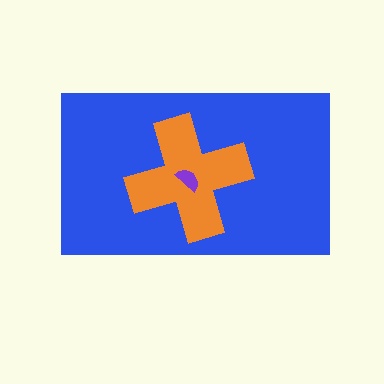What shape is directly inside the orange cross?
The purple semicircle.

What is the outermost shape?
The blue rectangle.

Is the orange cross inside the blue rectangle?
Yes.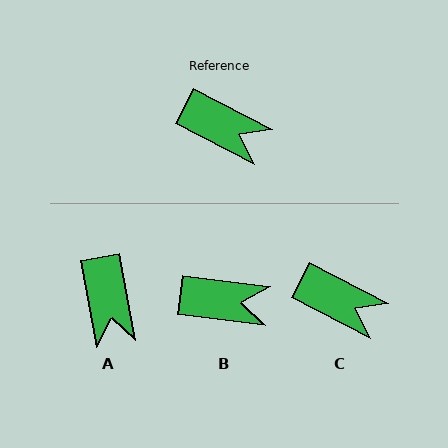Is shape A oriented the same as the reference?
No, it is off by about 52 degrees.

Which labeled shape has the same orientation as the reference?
C.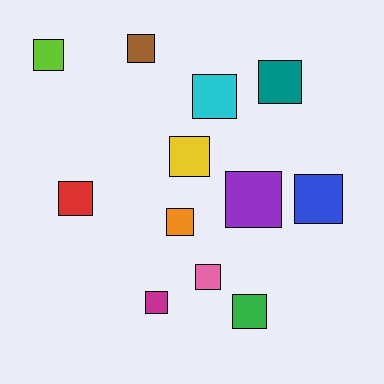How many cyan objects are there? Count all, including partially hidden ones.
There is 1 cyan object.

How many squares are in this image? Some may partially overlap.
There are 12 squares.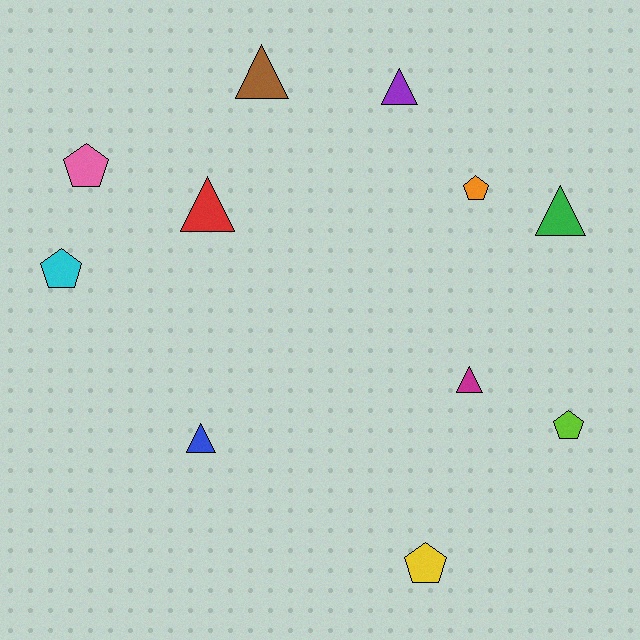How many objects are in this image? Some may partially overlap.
There are 11 objects.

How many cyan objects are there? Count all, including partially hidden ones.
There is 1 cyan object.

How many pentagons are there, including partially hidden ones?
There are 5 pentagons.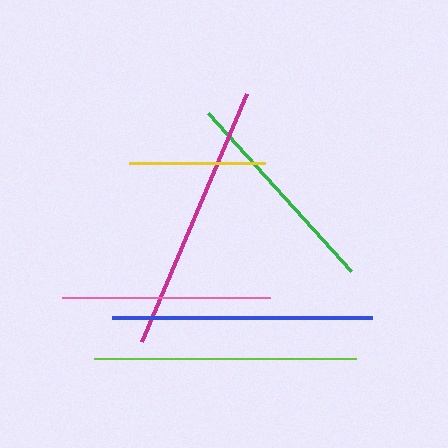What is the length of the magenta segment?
The magenta segment is approximately 269 pixels long.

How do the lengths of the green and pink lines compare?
The green and pink lines are approximately the same length.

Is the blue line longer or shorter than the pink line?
The blue line is longer than the pink line.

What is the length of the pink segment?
The pink segment is approximately 208 pixels long.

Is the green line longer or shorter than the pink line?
The green line is longer than the pink line.